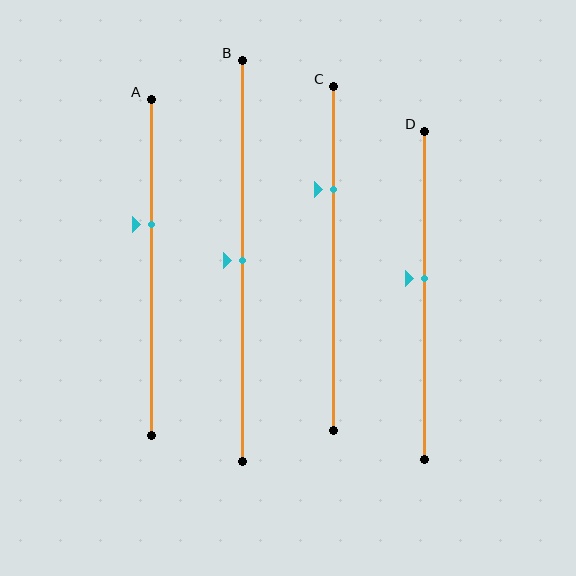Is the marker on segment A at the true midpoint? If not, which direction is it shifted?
No, the marker on segment A is shifted upward by about 13% of the segment length.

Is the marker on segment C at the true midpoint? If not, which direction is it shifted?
No, the marker on segment C is shifted upward by about 20% of the segment length.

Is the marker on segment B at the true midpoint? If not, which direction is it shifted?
Yes, the marker on segment B is at the true midpoint.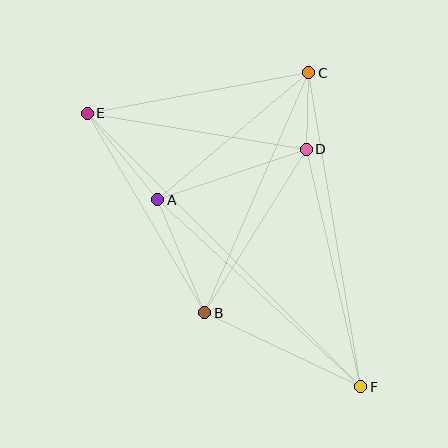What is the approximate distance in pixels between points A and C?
The distance between A and C is approximately 197 pixels.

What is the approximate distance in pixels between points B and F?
The distance between B and F is approximately 172 pixels.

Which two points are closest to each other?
Points C and D are closest to each other.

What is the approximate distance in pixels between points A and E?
The distance between A and E is approximately 112 pixels.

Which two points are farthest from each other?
Points E and F are farthest from each other.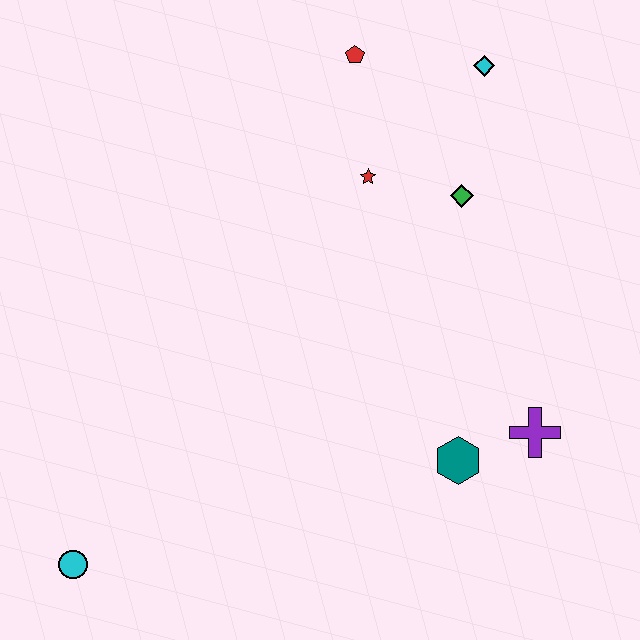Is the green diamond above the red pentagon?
No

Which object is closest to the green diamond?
The red star is closest to the green diamond.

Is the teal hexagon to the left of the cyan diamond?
Yes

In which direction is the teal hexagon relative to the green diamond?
The teal hexagon is below the green diamond.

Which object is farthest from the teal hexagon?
The red pentagon is farthest from the teal hexagon.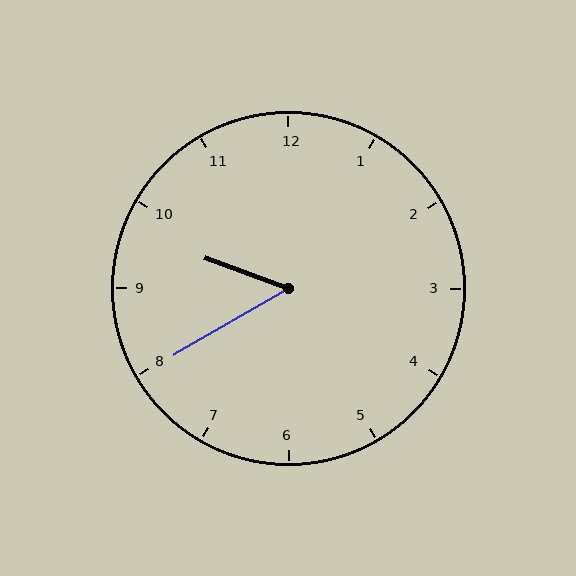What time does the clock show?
9:40.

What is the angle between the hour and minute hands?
Approximately 50 degrees.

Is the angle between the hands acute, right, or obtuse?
It is acute.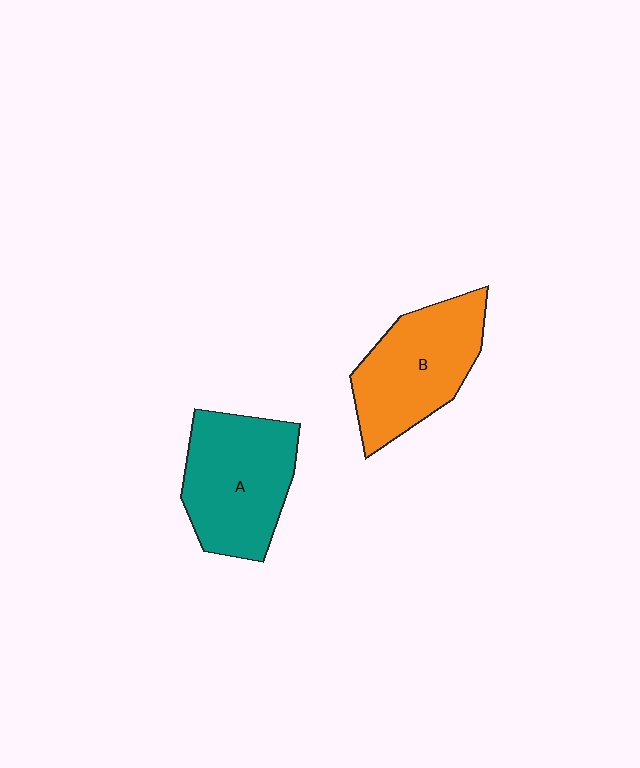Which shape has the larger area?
Shape A (teal).